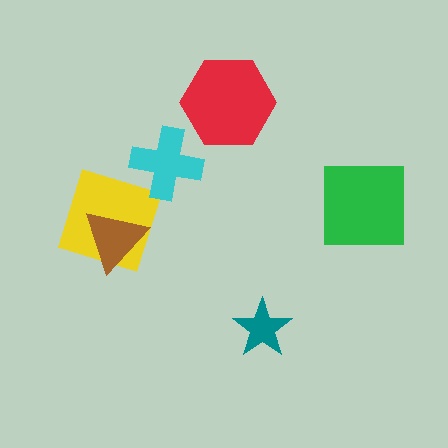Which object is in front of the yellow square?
The brown triangle is in front of the yellow square.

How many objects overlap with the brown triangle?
1 object overlaps with the brown triangle.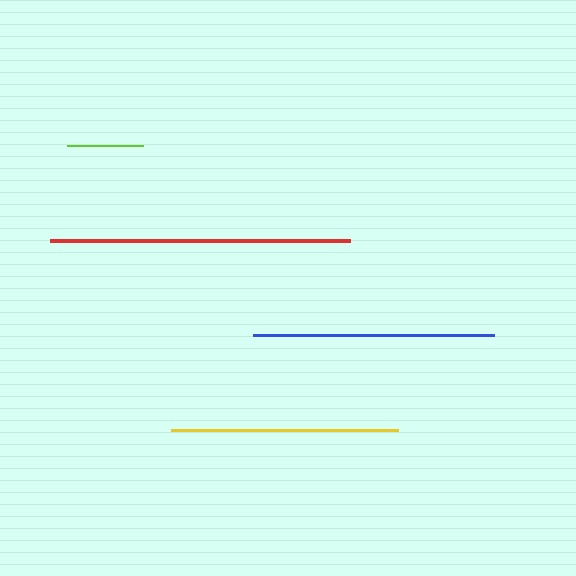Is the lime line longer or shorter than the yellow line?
The yellow line is longer than the lime line.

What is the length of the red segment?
The red segment is approximately 299 pixels long.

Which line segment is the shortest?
The lime line is the shortest at approximately 77 pixels.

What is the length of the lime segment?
The lime segment is approximately 77 pixels long.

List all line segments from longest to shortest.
From longest to shortest: red, blue, yellow, lime.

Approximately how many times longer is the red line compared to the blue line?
The red line is approximately 1.2 times the length of the blue line.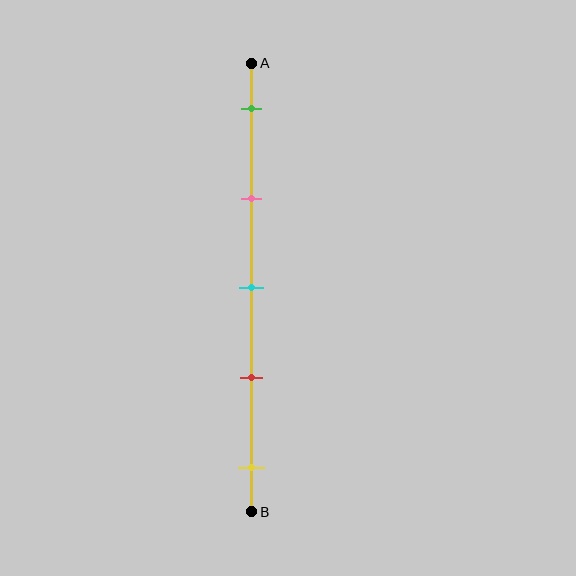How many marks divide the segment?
There are 5 marks dividing the segment.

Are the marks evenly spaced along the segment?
Yes, the marks are approximately evenly spaced.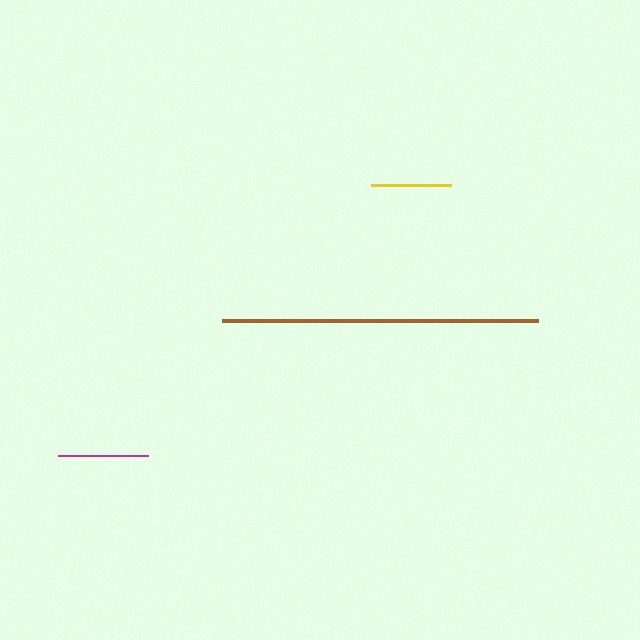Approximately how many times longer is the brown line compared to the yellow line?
The brown line is approximately 4.0 times the length of the yellow line.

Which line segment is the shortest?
The yellow line is the shortest at approximately 79 pixels.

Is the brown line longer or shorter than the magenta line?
The brown line is longer than the magenta line.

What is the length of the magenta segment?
The magenta segment is approximately 90 pixels long.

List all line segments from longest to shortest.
From longest to shortest: brown, magenta, yellow.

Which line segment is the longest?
The brown line is the longest at approximately 316 pixels.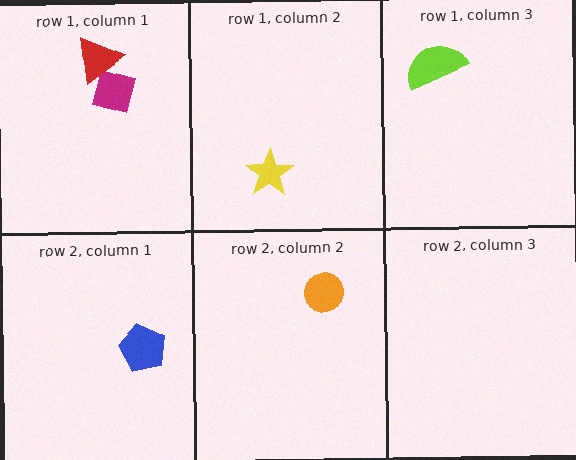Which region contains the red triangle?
The row 1, column 1 region.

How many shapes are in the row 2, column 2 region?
1.